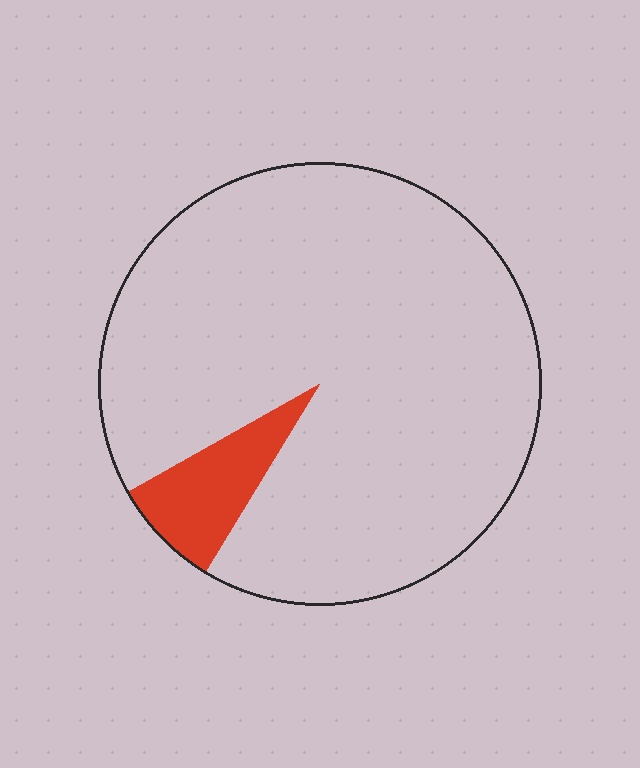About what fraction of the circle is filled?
About one tenth (1/10).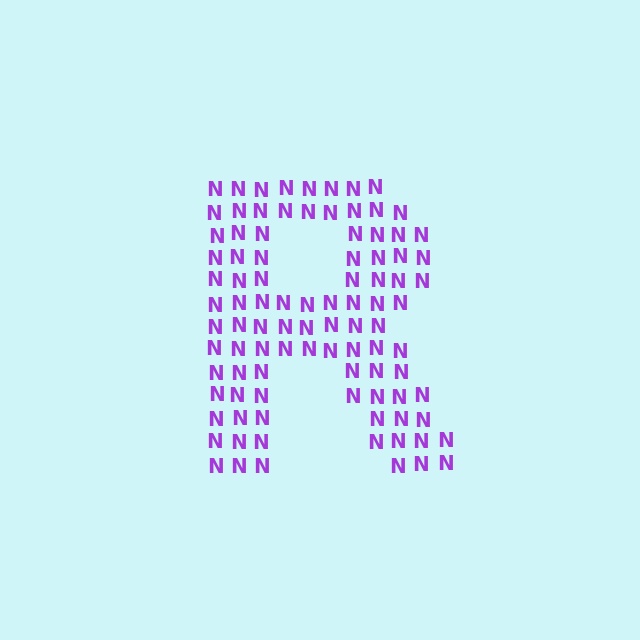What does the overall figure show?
The overall figure shows the letter R.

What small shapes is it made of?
It is made of small letter N's.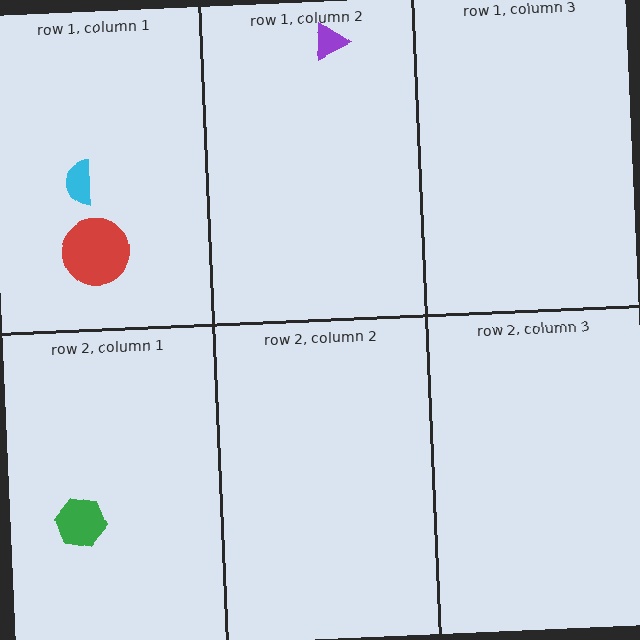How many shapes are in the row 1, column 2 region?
1.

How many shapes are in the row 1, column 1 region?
2.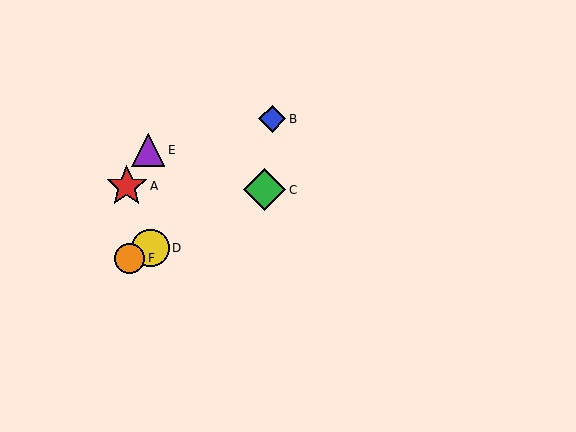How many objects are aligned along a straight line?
3 objects (C, D, F) are aligned along a straight line.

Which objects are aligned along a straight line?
Objects C, D, F are aligned along a straight line.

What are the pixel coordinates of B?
Object B is at (272, 119).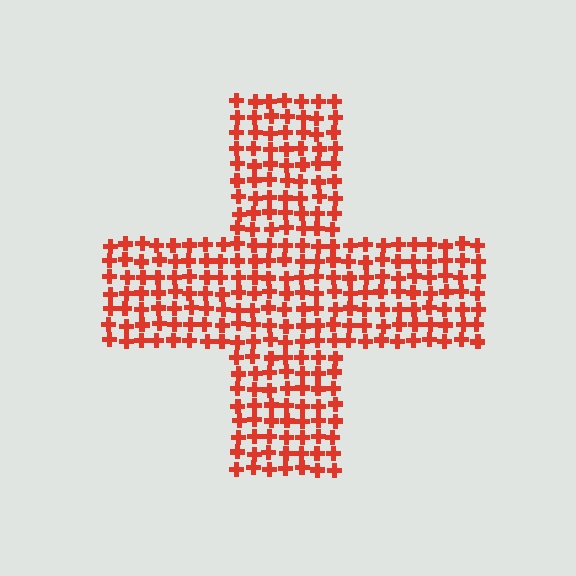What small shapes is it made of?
It is made of small crosses.